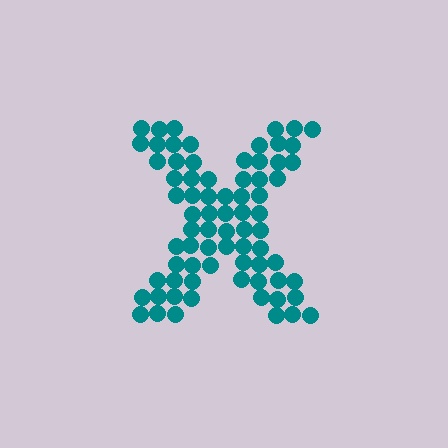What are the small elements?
The small elements are circles.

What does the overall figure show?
The overall figure shows the letter X.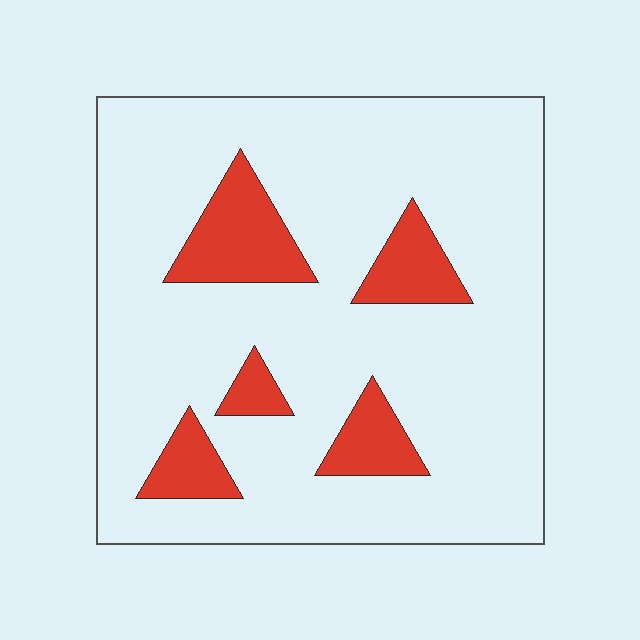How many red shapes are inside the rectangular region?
5.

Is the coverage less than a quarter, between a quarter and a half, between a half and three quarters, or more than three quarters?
Less than a quarter.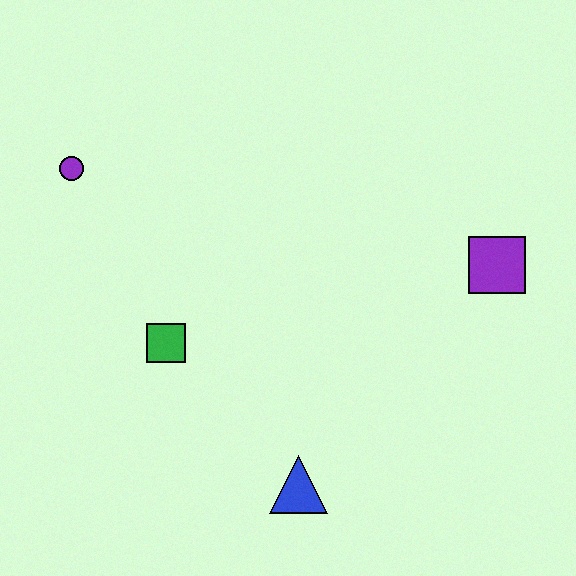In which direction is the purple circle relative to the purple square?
The purple circle is to the left of the purple square.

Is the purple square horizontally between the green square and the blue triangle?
No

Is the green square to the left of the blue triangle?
Yes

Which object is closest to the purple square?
The blue triangle is closest to the purple square.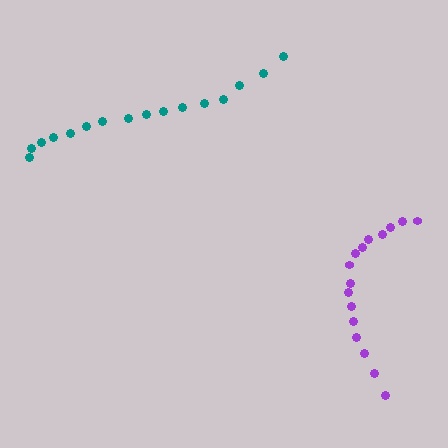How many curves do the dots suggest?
There are 2 distinct paths.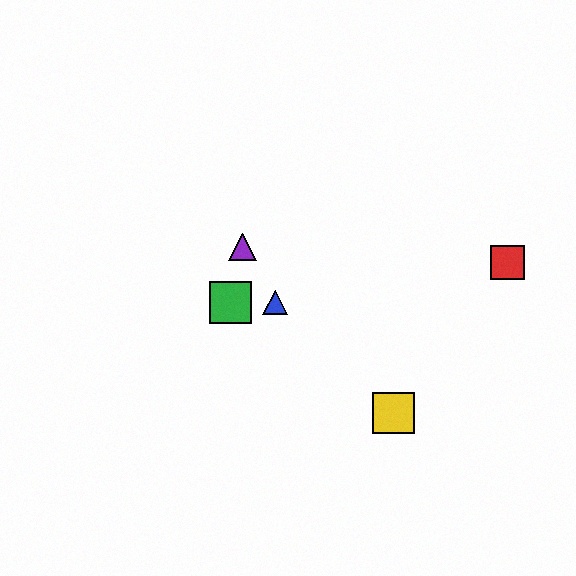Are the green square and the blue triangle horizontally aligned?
Yes, both are at y≈303.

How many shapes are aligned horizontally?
2 shapes (the blue triangle, the green square) are aligned horizontally.